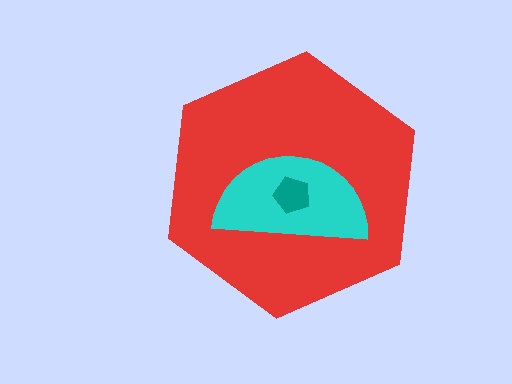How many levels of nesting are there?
3.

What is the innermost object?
The teal pentagon.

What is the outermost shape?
The red hexagon.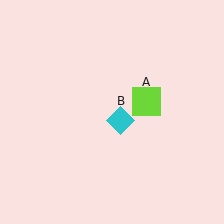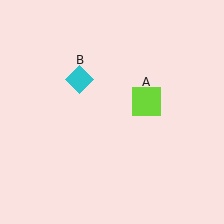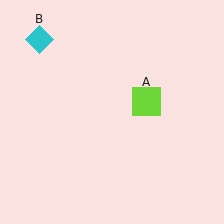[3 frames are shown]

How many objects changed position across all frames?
1 object changed position: cyan diamond (object B).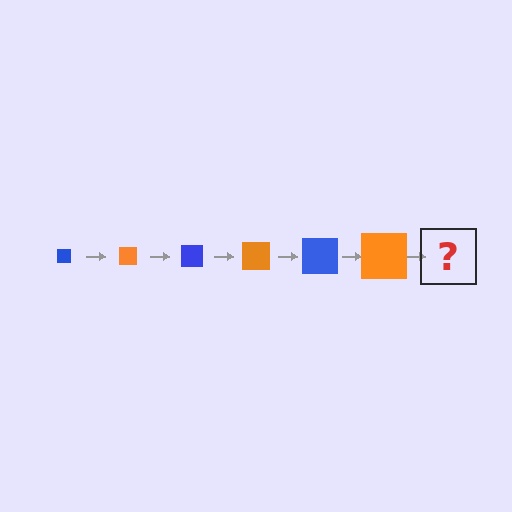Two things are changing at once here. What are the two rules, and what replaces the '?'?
The two rules are that the square grows larger each step and the color cycles through blue and orange. The '?' should be a blue square, larger than the previous one.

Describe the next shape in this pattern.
It should be a blue square, larger than the previous one.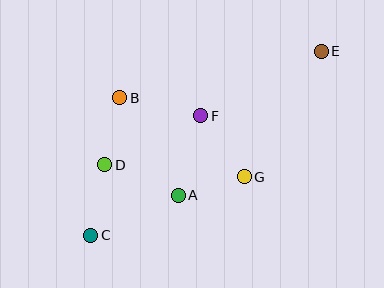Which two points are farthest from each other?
Points C and E are farthest from each other.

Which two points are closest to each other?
Points B and D are closest to each other.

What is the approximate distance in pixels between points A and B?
The distance between A and B is approximately 114 pixels.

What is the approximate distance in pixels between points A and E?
The distance between A and E is approximately 203 pixels.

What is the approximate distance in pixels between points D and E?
The distance between D and E is approximately 244 pixels.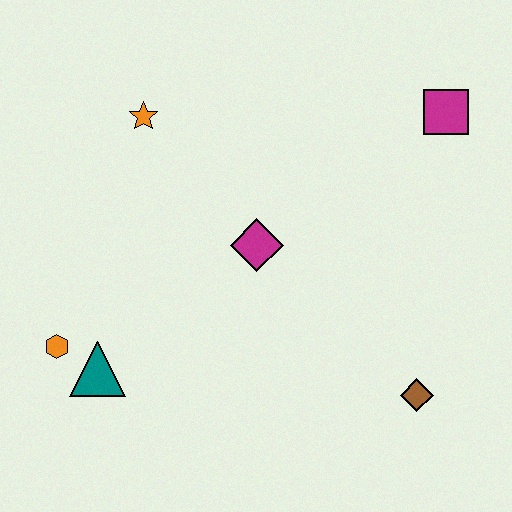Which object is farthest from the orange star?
The brown diamond is farthest from the orange star.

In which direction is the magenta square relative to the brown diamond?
The magenta square is above the brown diamond.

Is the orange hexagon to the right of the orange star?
No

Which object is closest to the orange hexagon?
The teal triangle is closest to the orange hexagon.